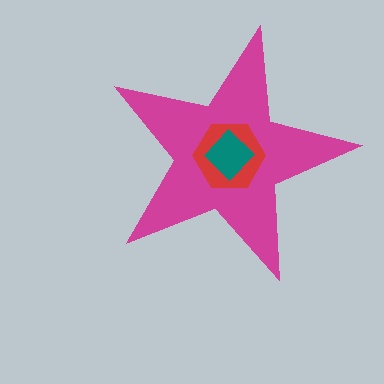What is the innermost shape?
The teal diamond.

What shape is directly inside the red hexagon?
The teal diamond.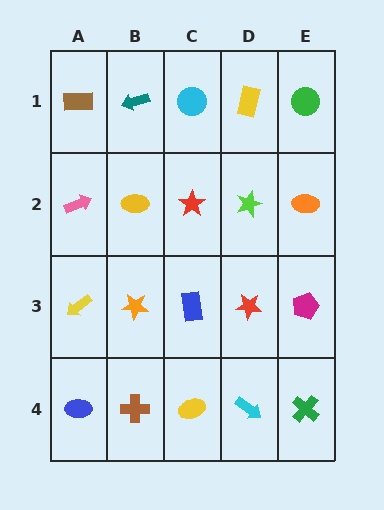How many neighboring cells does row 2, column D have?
4.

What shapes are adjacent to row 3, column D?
A lime star (row 2, column D), a cyan arrow (row 4, column D), a blue rectangle (row 3, column C), a magenta pentagon (row 3, column E).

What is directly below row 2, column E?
A magenta pentagon.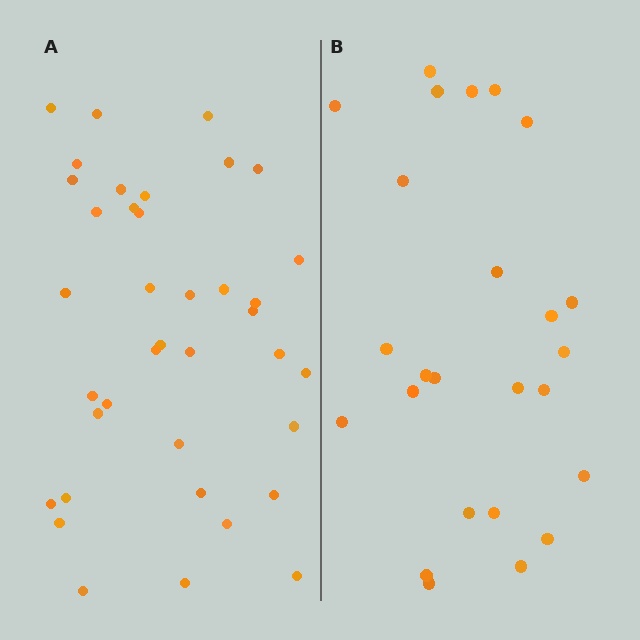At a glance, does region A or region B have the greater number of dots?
Region A (the left region) has more dots.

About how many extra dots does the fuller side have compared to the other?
Region A has approximately 15 more dots than region B.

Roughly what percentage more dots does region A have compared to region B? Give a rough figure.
About 50% more.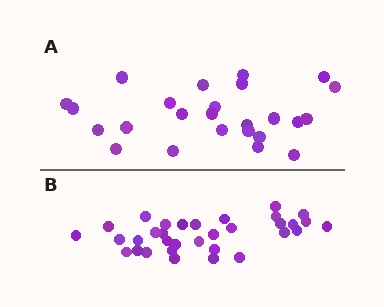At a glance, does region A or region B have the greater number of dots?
Region B (the bottom region) has more dots.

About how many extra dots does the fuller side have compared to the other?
Region B has roughly 8 or so more dots than region A.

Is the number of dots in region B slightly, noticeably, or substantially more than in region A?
Region B has noticeably more, but not dramatically so. The ratio is roughly 1.3 to 1.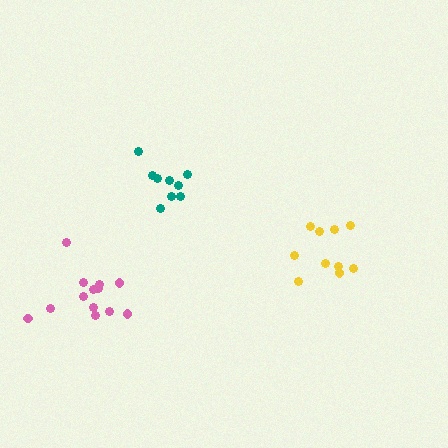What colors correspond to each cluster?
The clusters are colored: teal, pink, yellow.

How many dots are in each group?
Group 1: 9 dots, Group 2: 13 dots, Group 3: 10 dots (32 total).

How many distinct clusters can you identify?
There are 3 distinct clusters.